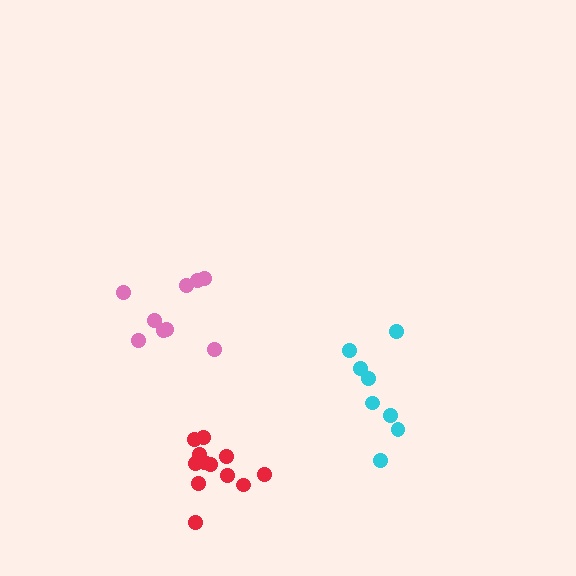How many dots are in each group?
Group 1: 9 dots, Group 2: 8 dots, Group 3: 12 dots (29 total).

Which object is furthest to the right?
The cyan cluster is rightmost.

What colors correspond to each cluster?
The clusters are colored: pink, cyan, red.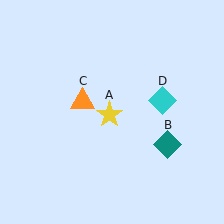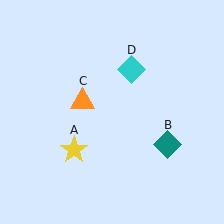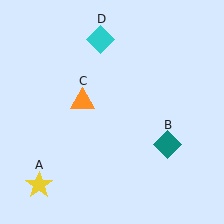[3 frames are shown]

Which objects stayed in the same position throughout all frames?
Teal diamond (object B) and orange triangle (object C) remained stationary.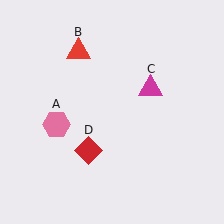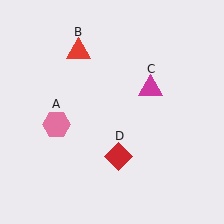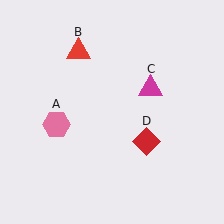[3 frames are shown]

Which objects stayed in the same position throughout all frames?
Pink hexagon (object A) and red triangle (object B) and magenta triangle (object C) remained stationary.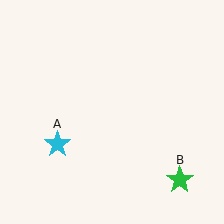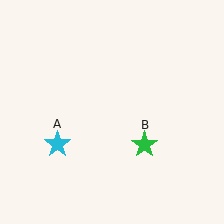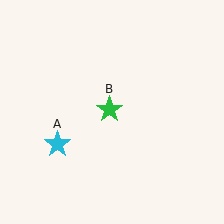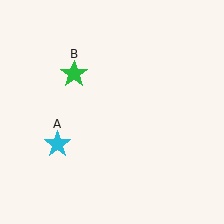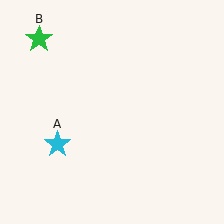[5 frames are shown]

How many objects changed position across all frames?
1 object changed position: green star (object B).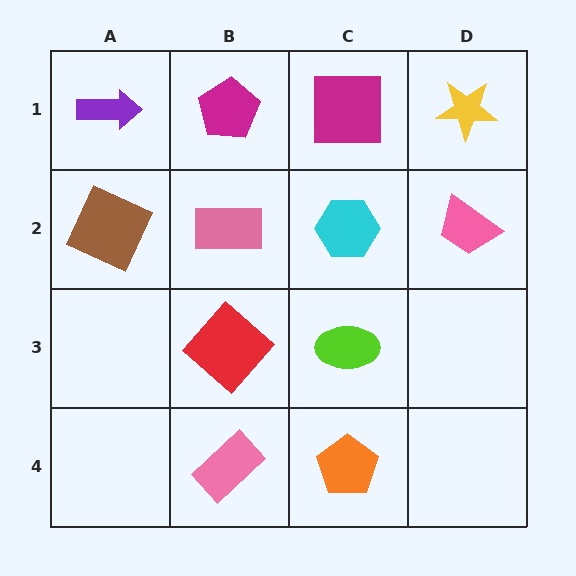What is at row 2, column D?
A pink trapezoid.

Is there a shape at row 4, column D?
No, that cell is empty.